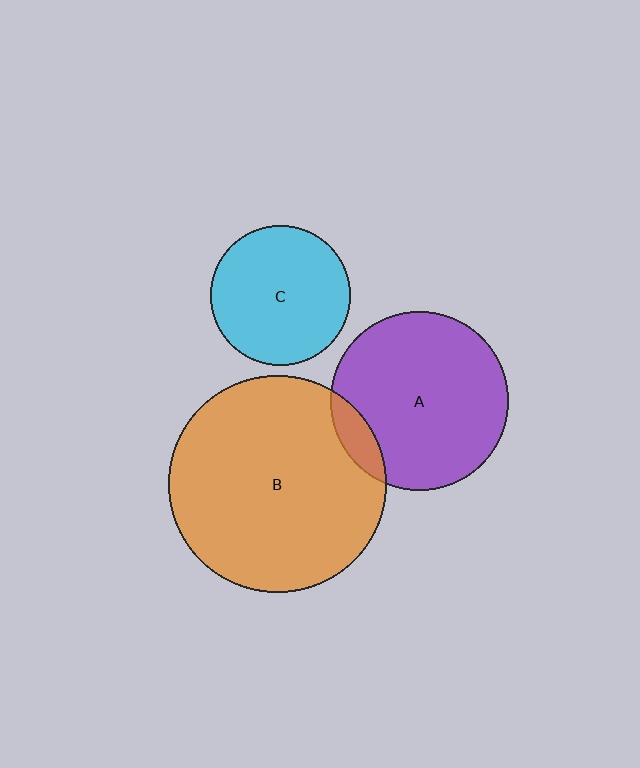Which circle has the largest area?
Circle B (orange).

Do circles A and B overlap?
Yes.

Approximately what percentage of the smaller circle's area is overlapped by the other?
Approximately 10%.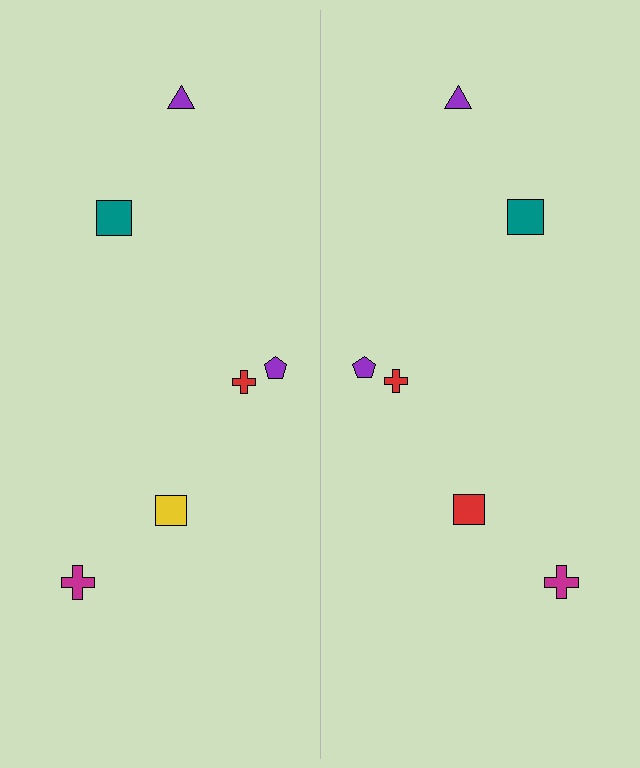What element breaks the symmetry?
The red square on the right side breaks the symmetry — its mirror counterpart is yellow.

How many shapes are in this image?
There are 12 shapes in this image.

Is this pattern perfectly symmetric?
No, the pattern is not perfectly symmetric. The red square on the right side breaks the symmetry — its mirror counterpart is yellow.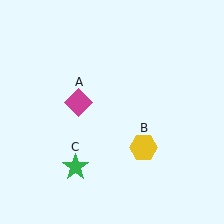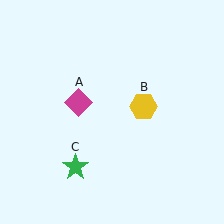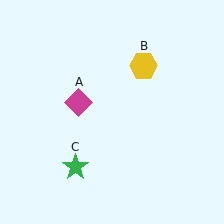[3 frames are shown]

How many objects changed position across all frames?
1 object changed position: yellow hexagon (object B).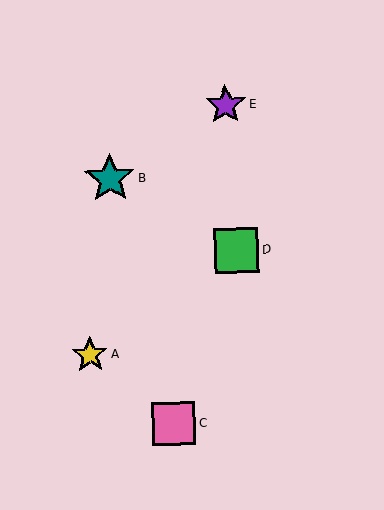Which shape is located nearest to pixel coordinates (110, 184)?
The teal star (labeled B) at (110, 179) is nearest to that location.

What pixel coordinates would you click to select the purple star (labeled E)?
Click at (226, 105) to select the purple star E.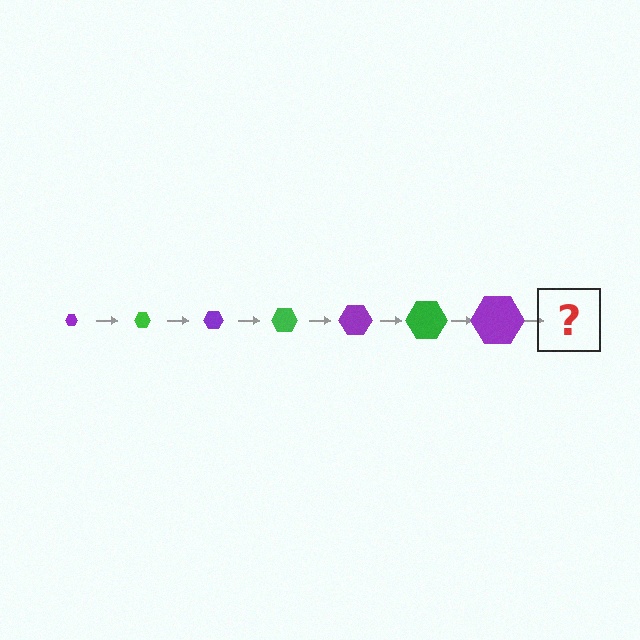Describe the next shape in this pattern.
It should be a green hexagon, larger than the previous one.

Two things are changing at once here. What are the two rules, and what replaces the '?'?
The two rules are that the hexagon grows larger each step and the color cycles through purple and green. The '?' should be a green hexagon, larger than the previous one.